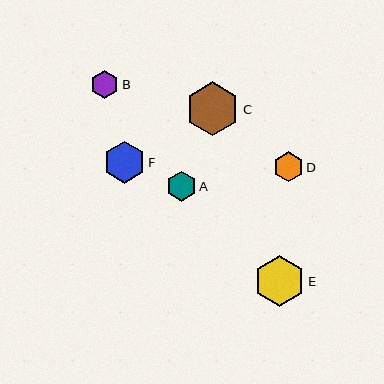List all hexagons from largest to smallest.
From largest to smallest: C, E, F, D, A, B.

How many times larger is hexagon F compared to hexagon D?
Hexagon F is approximately 1.4 times the size of hexagon D.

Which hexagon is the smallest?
Hexagon B is the smallest with a size of approximately 28 pixels.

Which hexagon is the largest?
Hexagon C is the largest with a size of approximately 54 pixels.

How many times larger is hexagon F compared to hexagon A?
Hexagon F is approximately 1.4 times the size of hexagon A.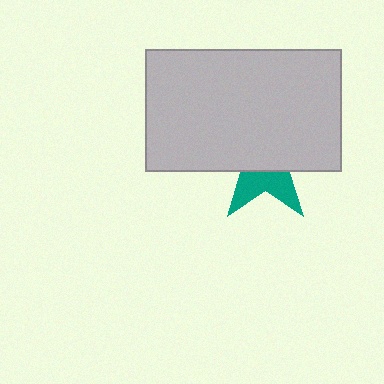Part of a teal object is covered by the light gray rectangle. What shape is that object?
It is a star.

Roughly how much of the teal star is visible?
A small part of it is visible (roughly 37%).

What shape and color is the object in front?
The object in front is a light gray rectangle.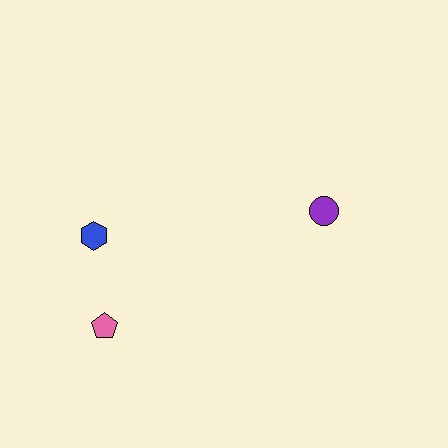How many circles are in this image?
There is 1 circle.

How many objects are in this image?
There are 3 objects.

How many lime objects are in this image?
There are no lime objects.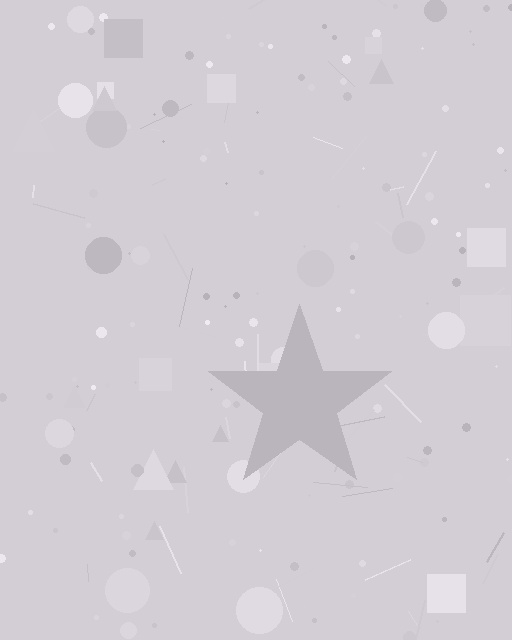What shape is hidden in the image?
A star is hidden in the image.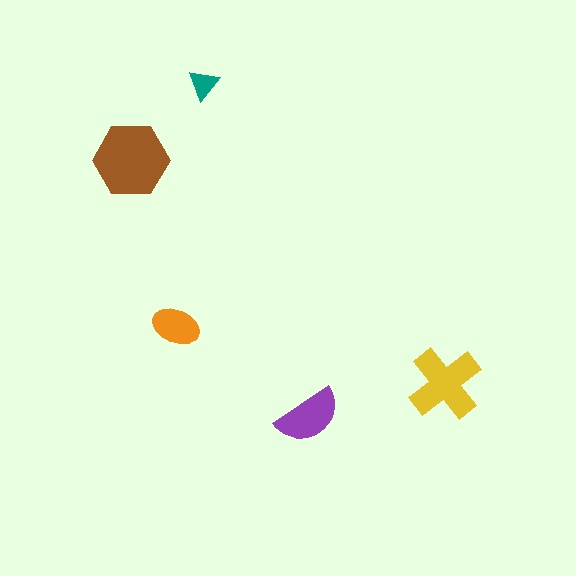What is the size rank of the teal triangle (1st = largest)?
5th.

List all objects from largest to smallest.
The brown hexagon, the yellow cross, the purple semicircle, the orange ellipse, the teal triangle.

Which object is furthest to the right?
The yellow cross is rightmost.